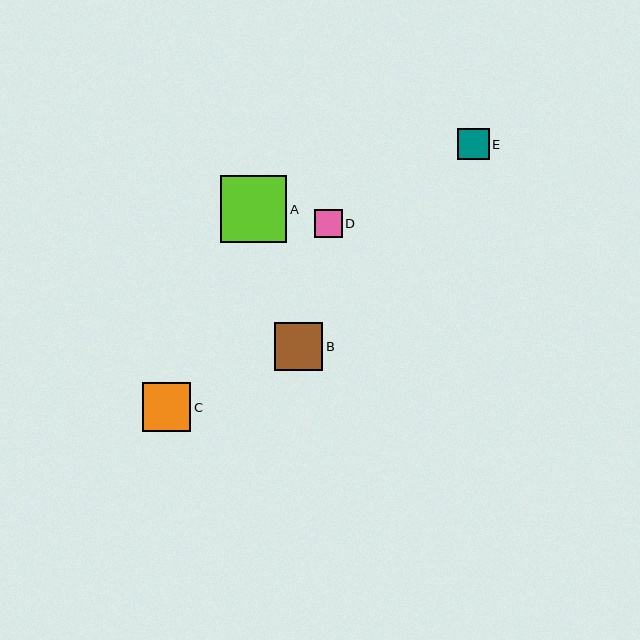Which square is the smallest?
Square D is the smallest with a size of approximately 28 pixels.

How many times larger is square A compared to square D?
Square A is approximately 2.4 times the size of square D.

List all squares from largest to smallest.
From largest to smallest: A, B, C, E, D.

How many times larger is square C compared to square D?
Square C is approximately 1.7 times the size of square D.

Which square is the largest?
Square A is the largest with a size of approximately 67 pixels.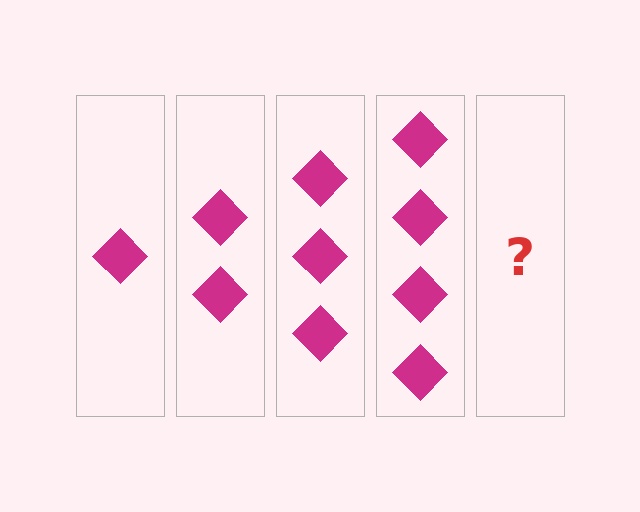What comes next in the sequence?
The next element should be 5 diamonds.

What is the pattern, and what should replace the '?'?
The pattern is that each step adds one more diamond. The '?' should be 5 diamonds.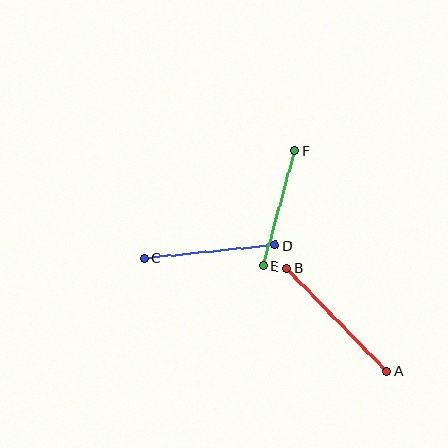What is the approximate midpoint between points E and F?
The midpoint is at approximately (279, 208) pixels.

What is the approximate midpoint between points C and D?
The midpoint is at approximately (210, 252) pixels.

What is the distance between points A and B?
The distance is approximately 144 pixels.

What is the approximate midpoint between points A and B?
The midpoint is at approximately (337, 320) pixels.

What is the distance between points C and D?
The distance is approximately 132 pixels.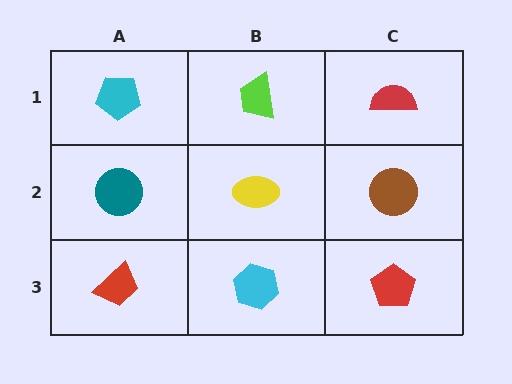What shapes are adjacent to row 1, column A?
A teal circle (row 2, column A), a lime trapezoid (row 1, column B).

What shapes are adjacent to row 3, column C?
A brown circle (row 2, column C), a cyan hexagon (row 3, column B).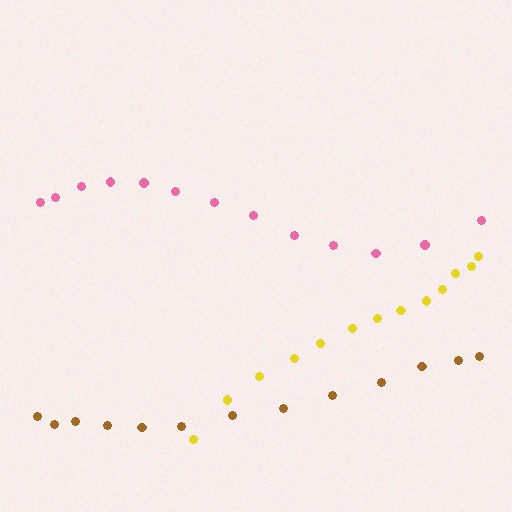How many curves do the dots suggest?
There are 3 distinct paths.